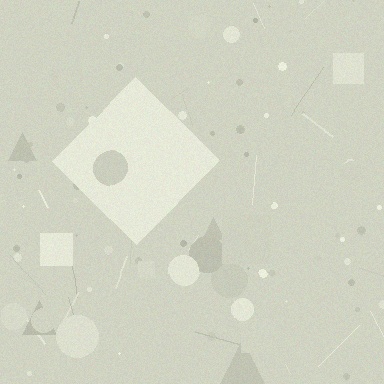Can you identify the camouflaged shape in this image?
The camouflaged shape is a diamond.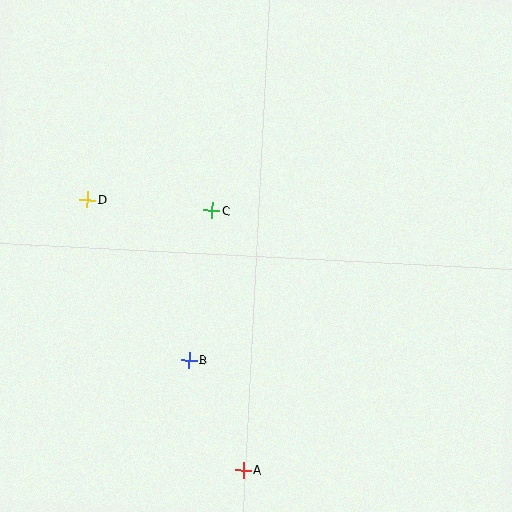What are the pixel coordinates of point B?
Point B is at (189, 360).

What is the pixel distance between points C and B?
The distance between C and B is 151 pixels.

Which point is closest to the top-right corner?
Point C is closest to the top-right corner.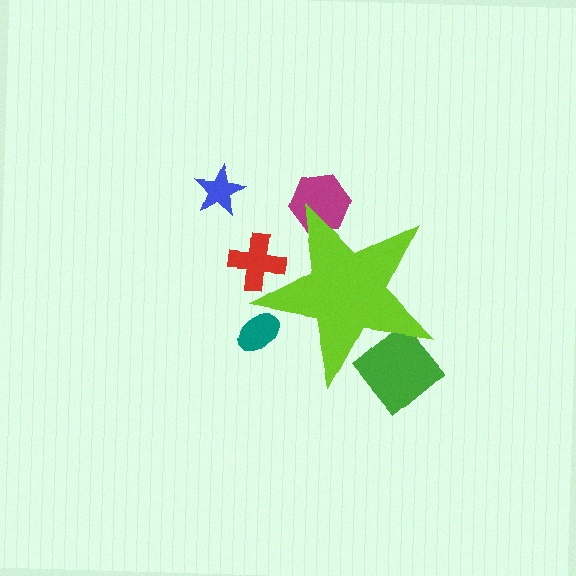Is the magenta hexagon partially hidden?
Yes, the magenta hexagon is partially hidden behind the lime star.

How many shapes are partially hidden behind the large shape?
4 shapes are partially hidden.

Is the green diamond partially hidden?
Yes, the green diamond is partially hidden behind the lime star.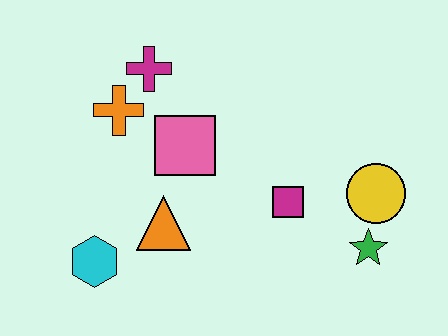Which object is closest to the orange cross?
The magenta cross is closest to the orange cross.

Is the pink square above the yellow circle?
Yes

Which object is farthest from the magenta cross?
The green star is farthest from the magenta cross.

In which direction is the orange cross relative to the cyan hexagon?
The orange cross is above the cyan hexagon.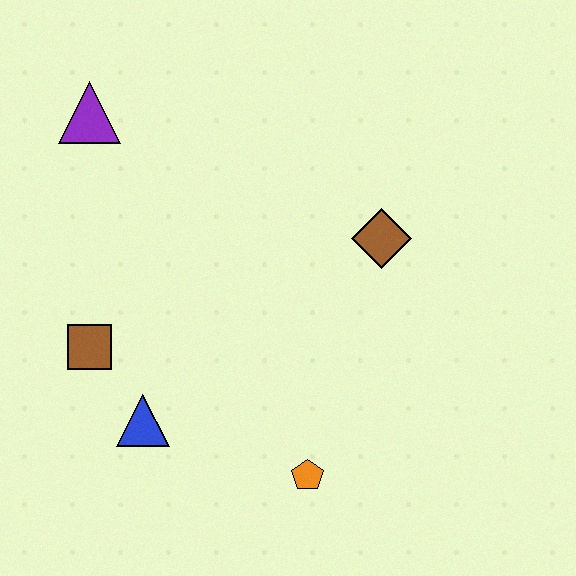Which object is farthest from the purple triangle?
The orange pentagon is farthest from the purple triangle.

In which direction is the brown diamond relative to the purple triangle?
The brown diamond is to the right of the purple triangle.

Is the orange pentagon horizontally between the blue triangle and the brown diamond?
Yes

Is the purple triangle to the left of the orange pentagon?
Yes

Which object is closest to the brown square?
The blue triangle is closest to the brown square.